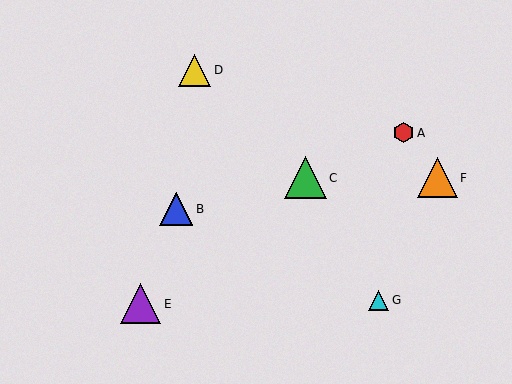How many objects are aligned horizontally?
2 objects (C, F) are aligned horizontally.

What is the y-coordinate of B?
Object B is at y≈209.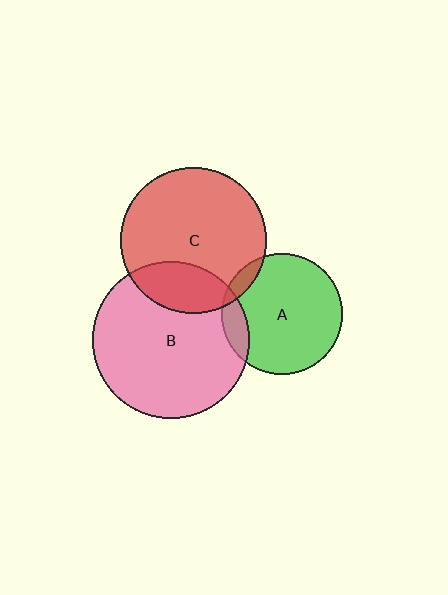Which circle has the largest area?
Circle B (pink).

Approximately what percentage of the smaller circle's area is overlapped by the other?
Approximately 10%.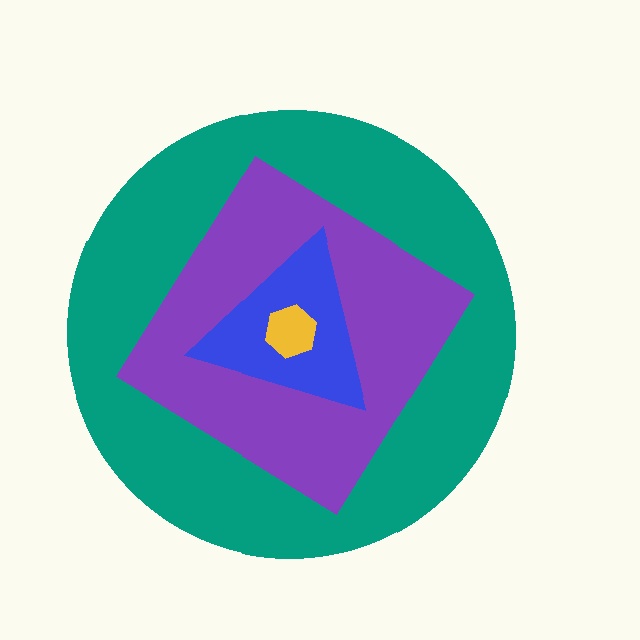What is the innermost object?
The yellow hexagon.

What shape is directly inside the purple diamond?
The blue triangle.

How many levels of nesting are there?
4.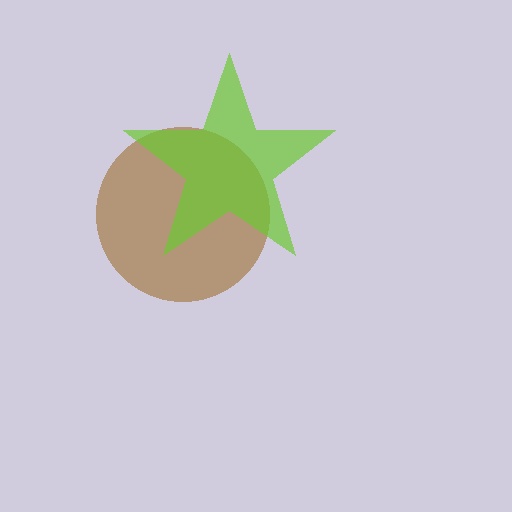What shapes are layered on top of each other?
The layered shapes are: a brown circle, a lime star.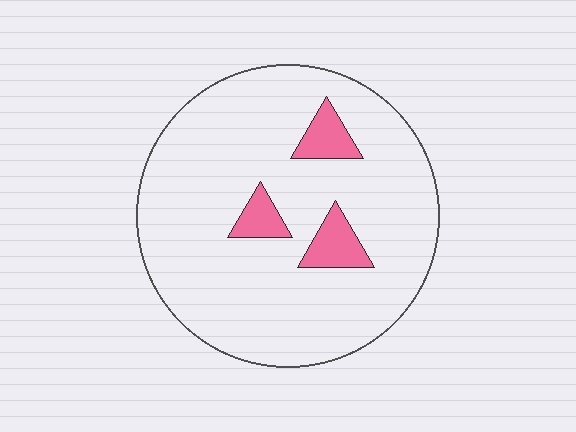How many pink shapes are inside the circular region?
3.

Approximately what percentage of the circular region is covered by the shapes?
Approximately 10%.